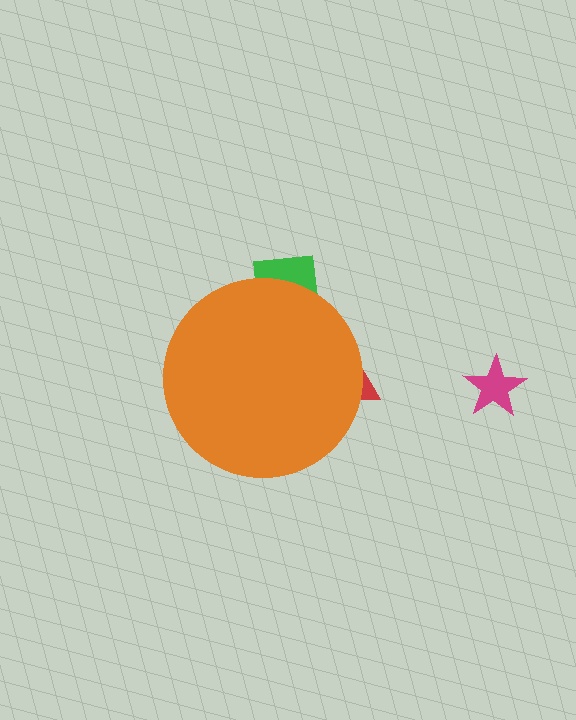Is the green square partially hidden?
Yes, the green square is partially hidden behind the orange circle.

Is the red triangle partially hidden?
Yes, the red triangle is partially hidden behind the orange circle.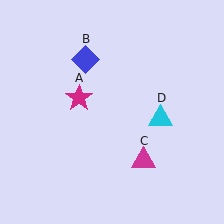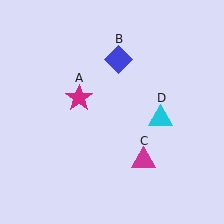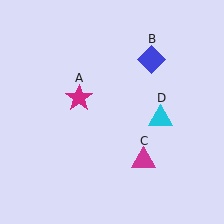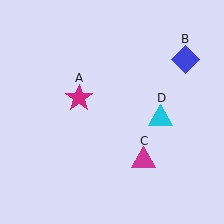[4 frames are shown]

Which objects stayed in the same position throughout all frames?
Magenta star (object A) and magenta triangle (object C) and cyan triangle (object D) remained stationary.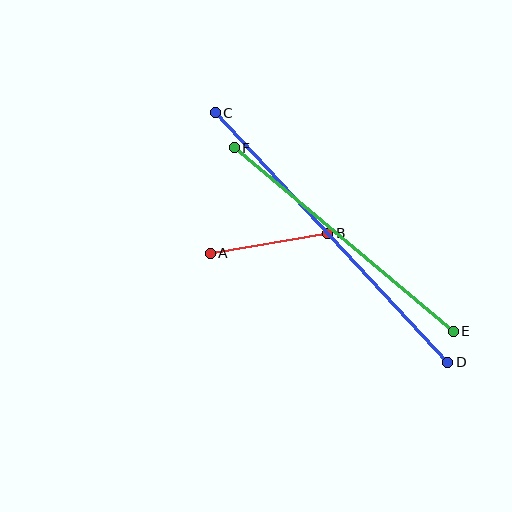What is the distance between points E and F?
The distance is approximately 286 pixels.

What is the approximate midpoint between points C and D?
The midpoint is at approximately (331, 238) pixels.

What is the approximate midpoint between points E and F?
The midpoint is at approximately (344, 240) pixels.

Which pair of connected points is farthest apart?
Points C and D are farthest apart.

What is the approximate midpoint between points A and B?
The midpoint is at approximately (269, 243) pixels.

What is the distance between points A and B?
The distance is approximately 119 pixels.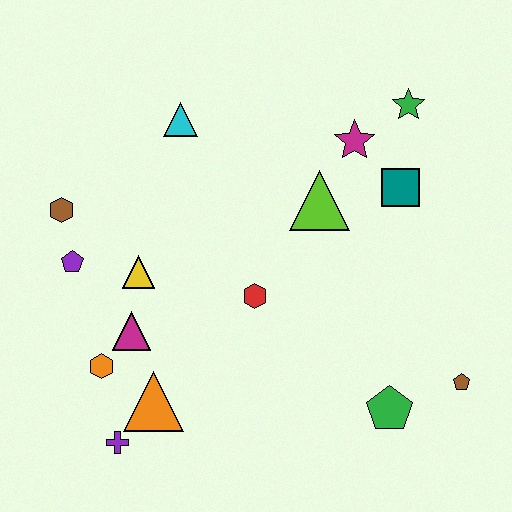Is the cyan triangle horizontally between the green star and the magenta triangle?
Yes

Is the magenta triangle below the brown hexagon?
Yes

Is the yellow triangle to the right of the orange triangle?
No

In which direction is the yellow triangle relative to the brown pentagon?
The yellow triangle is to the left of the brown pentagon.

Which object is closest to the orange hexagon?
The magenta triangle is closest to the orange hexagon.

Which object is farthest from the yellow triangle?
The brown pentagon is farthest from the yellow triangle.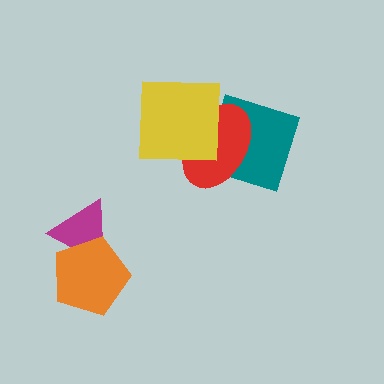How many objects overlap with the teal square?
1 object overlaps with the teal square.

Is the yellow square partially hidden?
No, no other shape covers it.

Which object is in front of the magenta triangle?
The orange pentagon is in front of the magenta triangle.